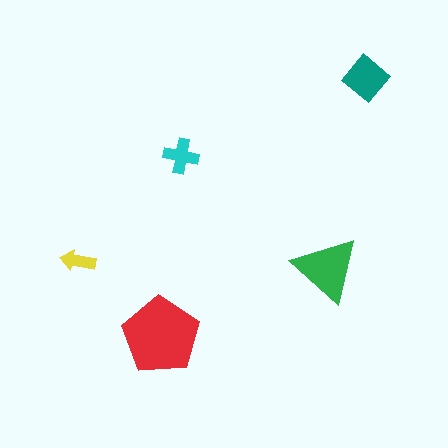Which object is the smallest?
The yellow arrow.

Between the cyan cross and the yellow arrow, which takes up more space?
The cyan cross.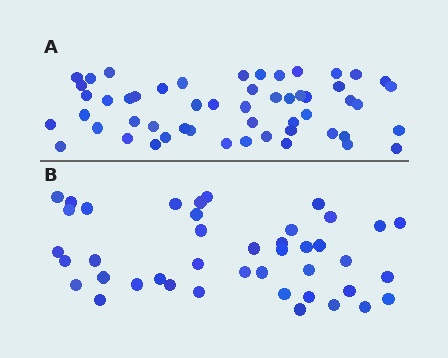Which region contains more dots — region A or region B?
Region A (the top region) has more dots.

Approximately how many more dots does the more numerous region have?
Region A has roughly 12 or so more dots than region B.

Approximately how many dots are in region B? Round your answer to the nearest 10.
About 40 dots. (The exact count is 42, which rounds to 40.)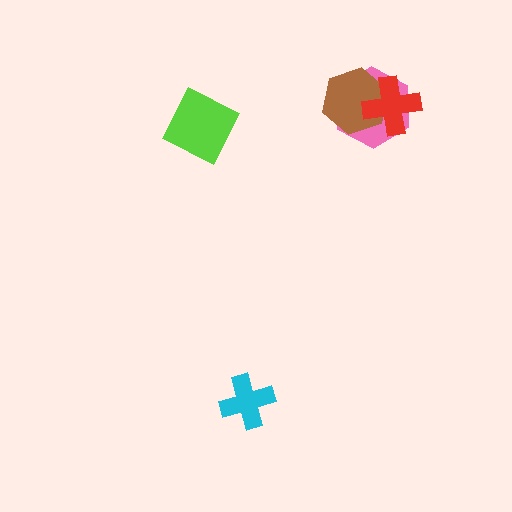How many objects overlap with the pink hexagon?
2 objects overlap with the pink hexagon.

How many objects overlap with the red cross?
2 objects overlap with the red cross.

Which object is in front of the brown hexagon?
The red cross is in front of the brown hexagon.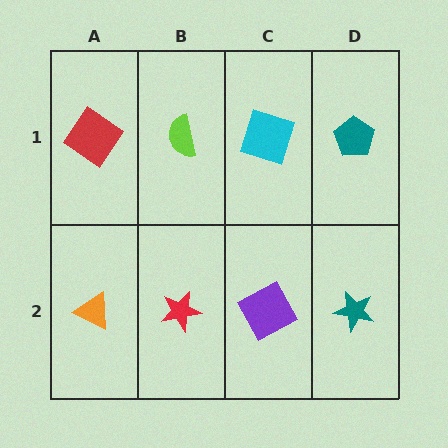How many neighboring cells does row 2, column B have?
3.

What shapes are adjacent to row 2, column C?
A cyan square (row 1, column C), a red star (row 2, column B), a teal star (row 2, column D).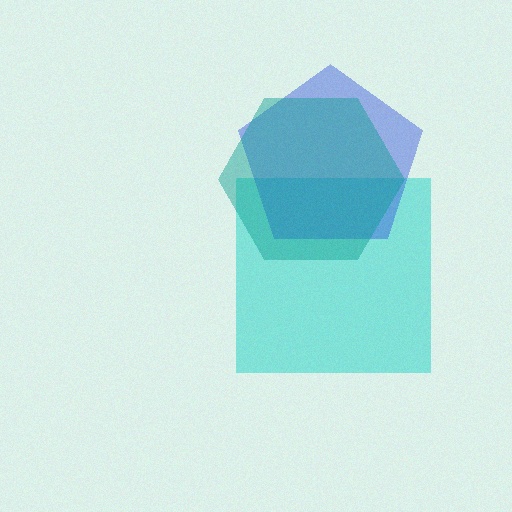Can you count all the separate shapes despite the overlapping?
Yes, there are 3 separate shapes.